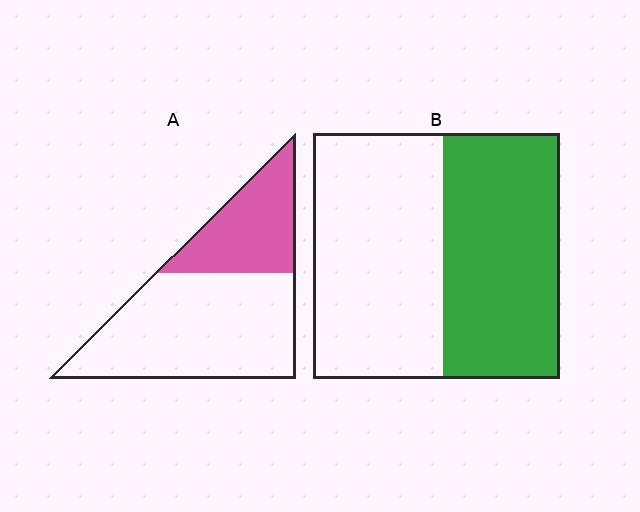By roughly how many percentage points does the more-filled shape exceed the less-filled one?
By roughly 15 percentage points (B over A).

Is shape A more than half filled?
No.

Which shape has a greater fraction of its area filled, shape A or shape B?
Shape B.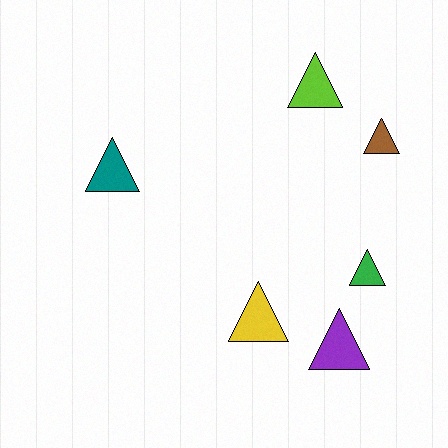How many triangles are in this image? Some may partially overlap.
There are 6 triangles.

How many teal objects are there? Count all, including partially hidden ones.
There is 1 teal object.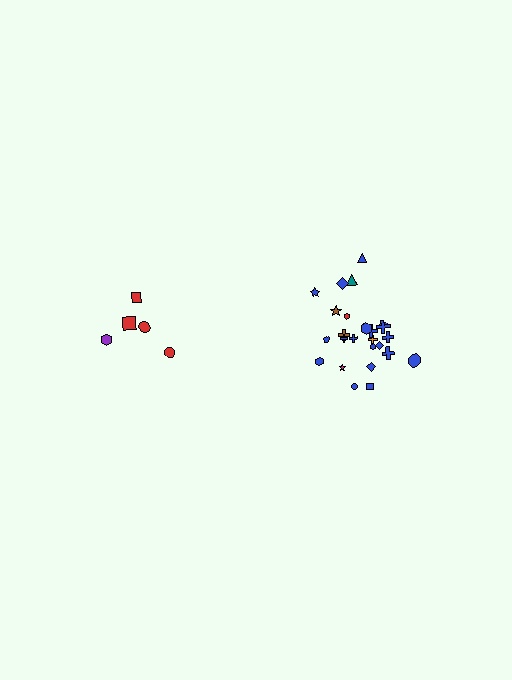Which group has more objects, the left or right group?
The right group.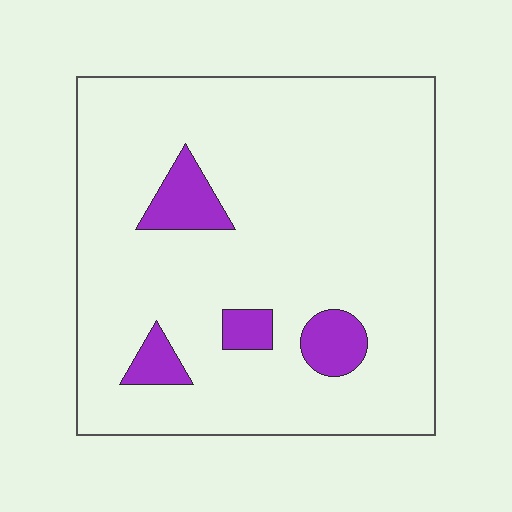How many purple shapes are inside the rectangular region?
4.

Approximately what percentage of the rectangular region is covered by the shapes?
Approximately 10%.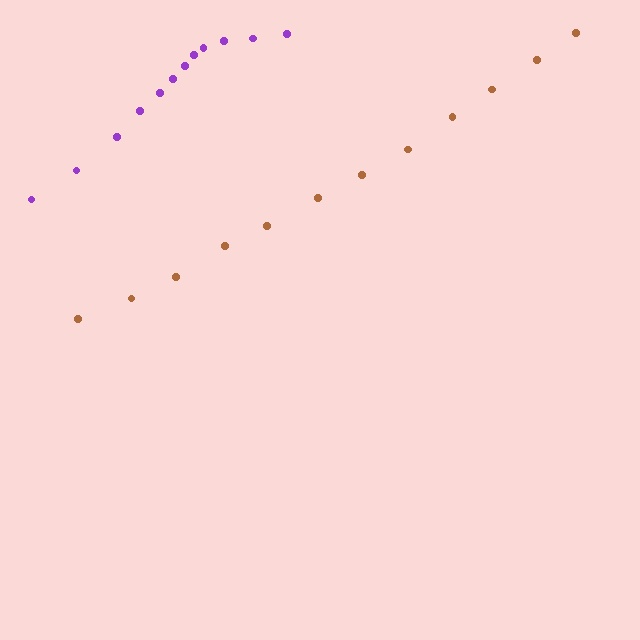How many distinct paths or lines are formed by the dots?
There are 2 distinct paths.